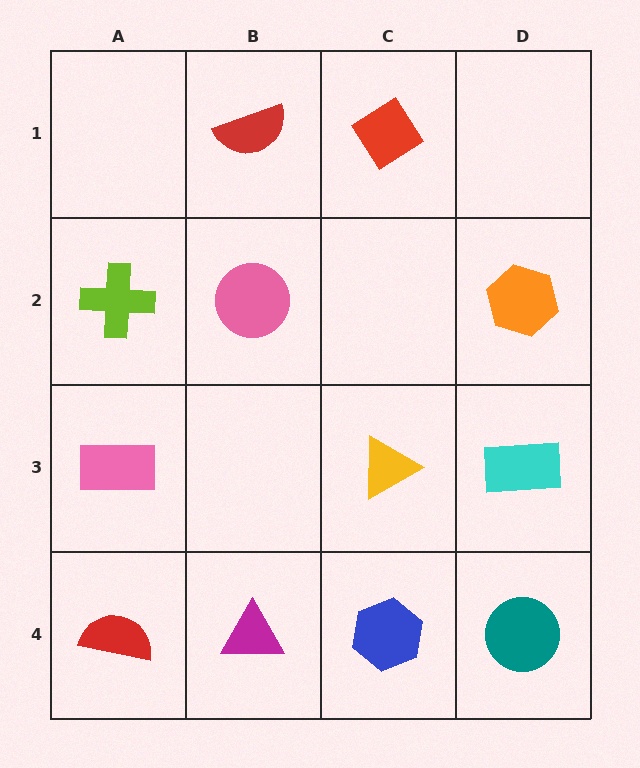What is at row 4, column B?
A magenta triangle.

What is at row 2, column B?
A pink circle.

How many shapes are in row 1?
2 shapes.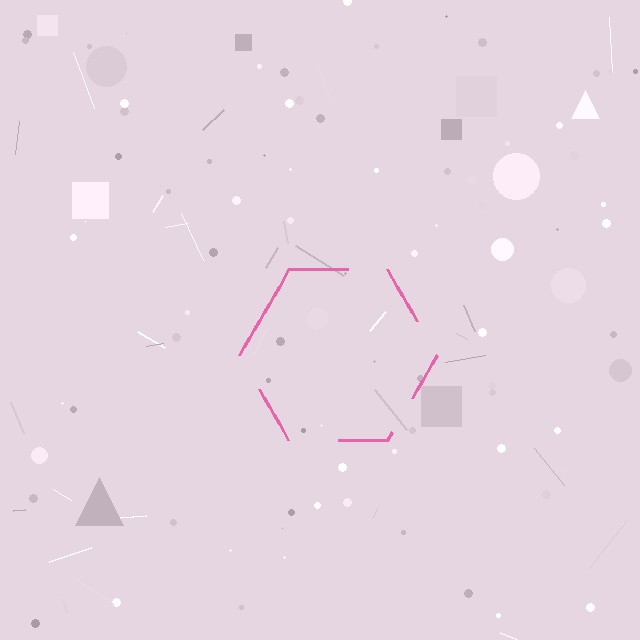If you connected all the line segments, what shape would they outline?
They would outline a hexagon.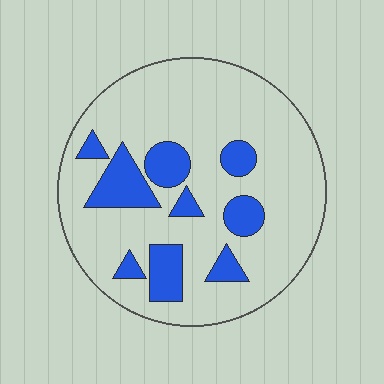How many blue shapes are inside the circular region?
9.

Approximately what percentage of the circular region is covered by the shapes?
Approximately 20%.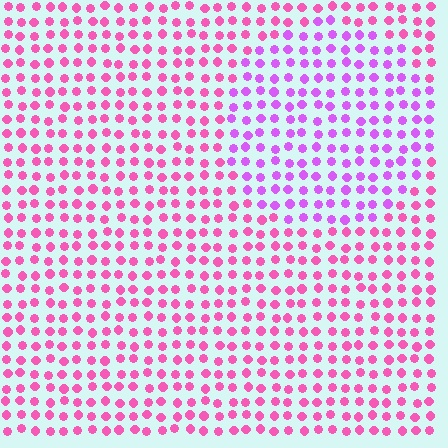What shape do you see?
I see a circle.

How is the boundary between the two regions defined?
The boundary is defined purely by a slight shift in hue (about 36 degrees). Spacing, size, and orientation are identical on both sides.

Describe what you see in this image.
The image is filled with small pink elements in a uniform arrangement. A circle-shaped region is visible where the elements are tinted to a slightly different hue, forming a subtle color boundary.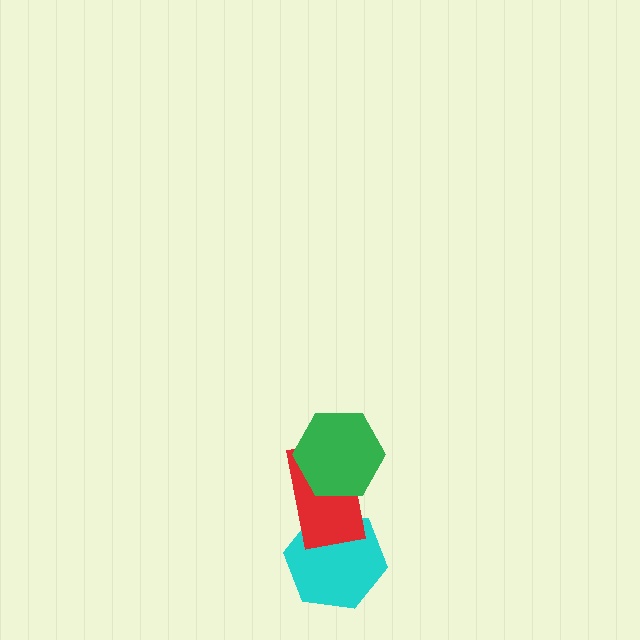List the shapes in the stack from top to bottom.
From top to bottom: the green hexagon, the red rectangle, the cyan hexagon.